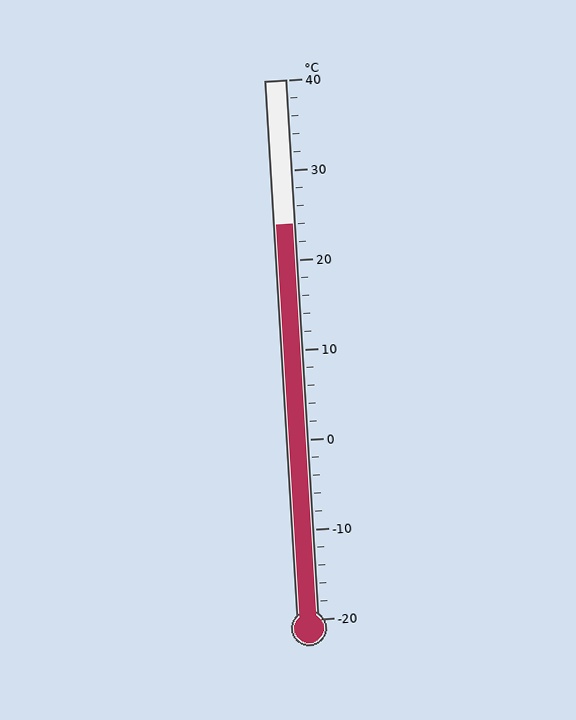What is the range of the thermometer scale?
The thermometer scale ranges from -20°C to 40°C.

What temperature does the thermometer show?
The thermometer shows approximately 24°C.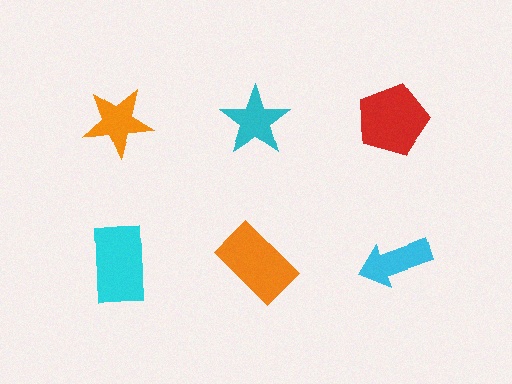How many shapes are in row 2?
3 shapes.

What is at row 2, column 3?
A cyan arrow.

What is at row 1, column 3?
A red pentagon.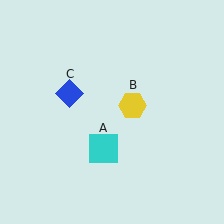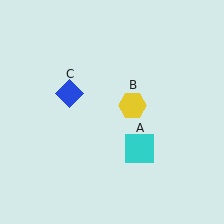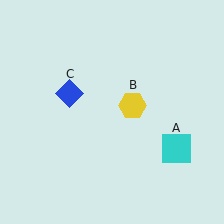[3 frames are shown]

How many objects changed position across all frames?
1 object changed position: cyan square (object A).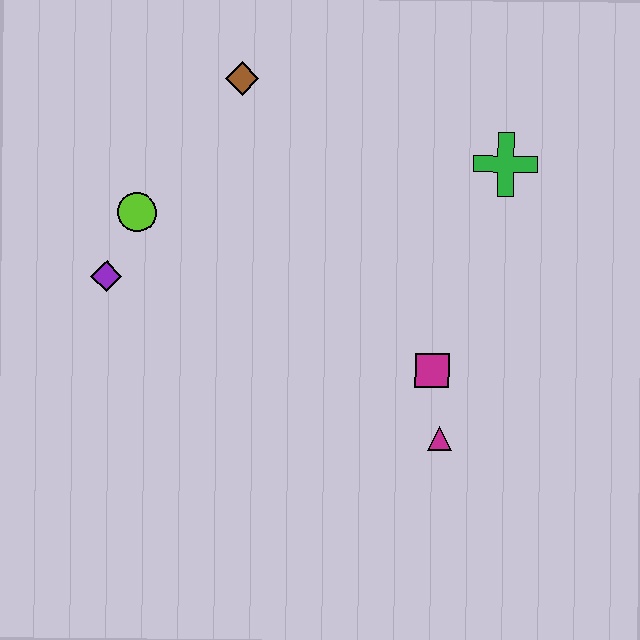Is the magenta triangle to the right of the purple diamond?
Yes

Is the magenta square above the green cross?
No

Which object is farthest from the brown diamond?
The magenta triangle is farthest from the brown diamond.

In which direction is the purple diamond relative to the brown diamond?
The purple diamond is below the brown diamond.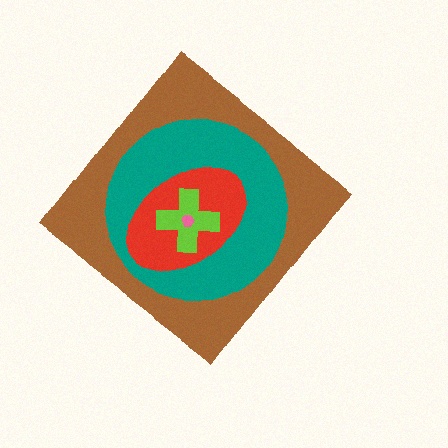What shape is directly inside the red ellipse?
The lime cross.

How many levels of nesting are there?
5.